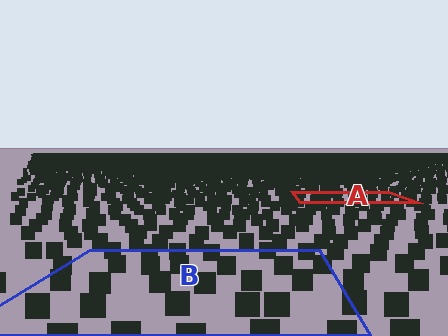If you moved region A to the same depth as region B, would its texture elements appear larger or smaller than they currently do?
They would appear larger. At a closer depth, the same texture elements are projected at a bigger on-screen size.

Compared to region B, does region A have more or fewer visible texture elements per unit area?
Region A has more texture elements per unit area — they are packed more densely because it is farther away.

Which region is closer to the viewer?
Region B is closer. The texture elements there are larger and more spread out.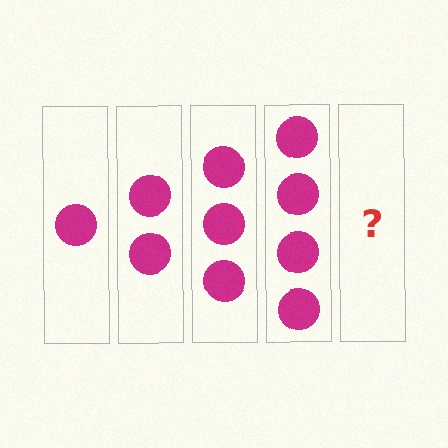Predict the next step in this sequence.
The next step is 5 circles.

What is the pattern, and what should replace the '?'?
The pattern is that each step adds one more circle. The '?' should be 5 circles.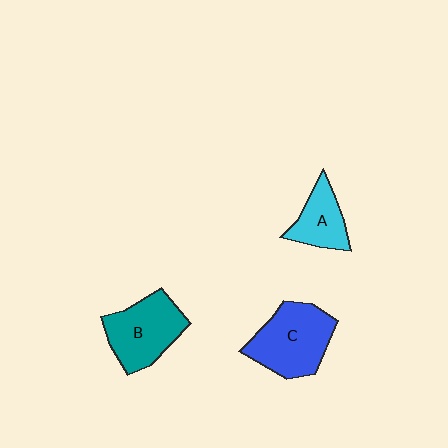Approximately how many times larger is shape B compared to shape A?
Approximately 1.5 times.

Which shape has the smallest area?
Shape A (cyan).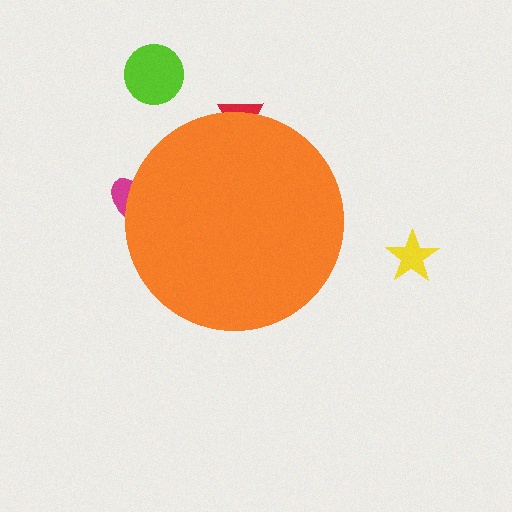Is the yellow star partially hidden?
No, the yellow star is fully visible.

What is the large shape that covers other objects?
An orange circle.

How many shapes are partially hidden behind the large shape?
2 shapes are partially hidden.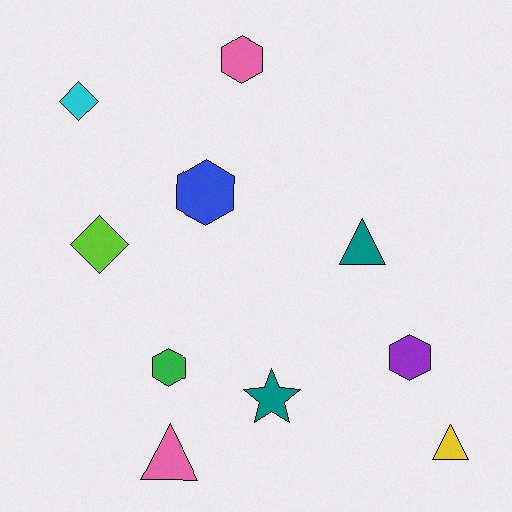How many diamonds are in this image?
There are 2 diamonds.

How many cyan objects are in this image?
There is 1 cyan object.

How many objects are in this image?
There are 10 objects.